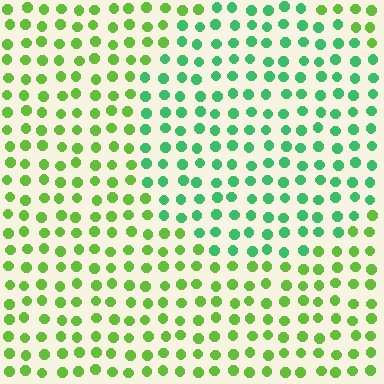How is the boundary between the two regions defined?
The boundary is defined purely by a slight shift in hue (about 41 degrees). Spacing, size, and orientation are identical on both sides.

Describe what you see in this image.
The image is filled with small lime elements in a uniform arrangement. A circle-shaped region is visible where the elements are tinted to a slightly different hue, forming a subtle color boundary.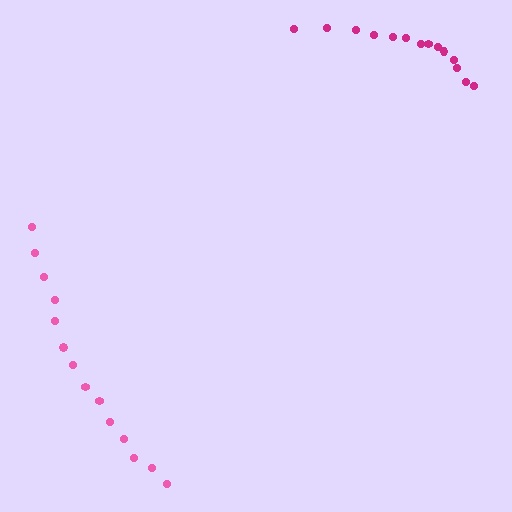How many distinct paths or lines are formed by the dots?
There are 2 distinct paths.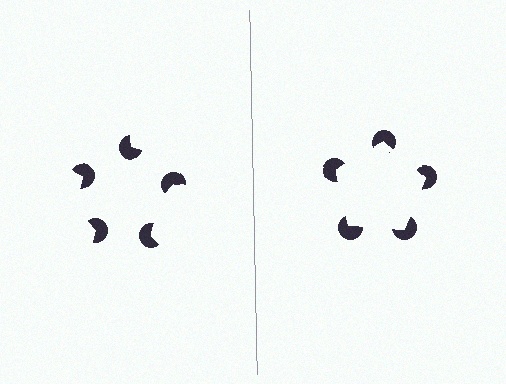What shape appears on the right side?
An illusory pentagon.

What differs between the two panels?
The pac-man discs are positioned identically on both sides; only the wedge orientations differ. On the right they align to a pentagon; on the left they are misaligned.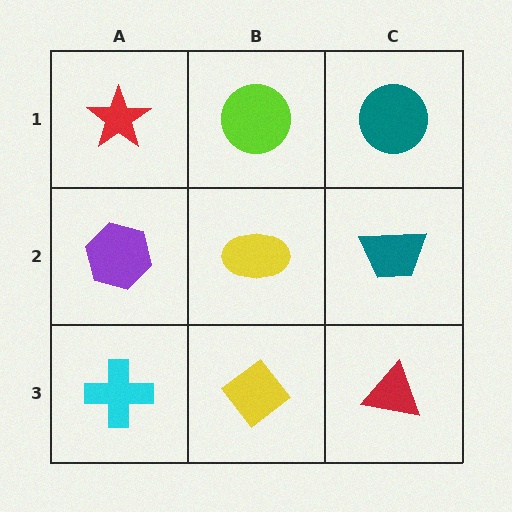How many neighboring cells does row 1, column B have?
3.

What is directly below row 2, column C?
A red triangle.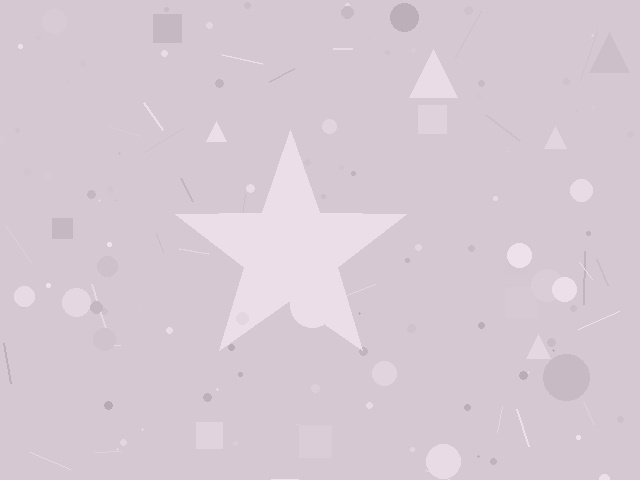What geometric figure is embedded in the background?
A star is embedded in the background.